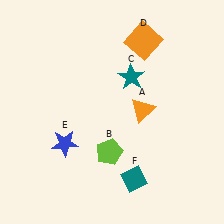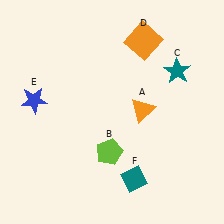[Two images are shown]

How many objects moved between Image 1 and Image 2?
2 objects moved between the two images.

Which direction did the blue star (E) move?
The blue star (E) moved up.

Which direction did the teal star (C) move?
The teal star (C) moved right.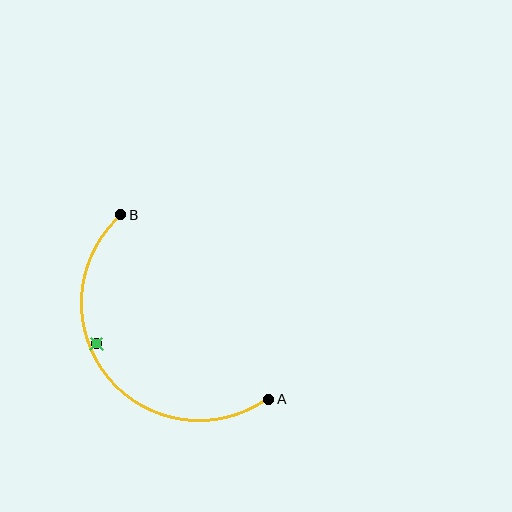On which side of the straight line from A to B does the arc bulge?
The arc bulges below and to the left of the straight line connecting A and B.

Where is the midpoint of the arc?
The arc midpoint is the point on the curve farthest from the straight line joining A and B. It sits below and to the left of that line.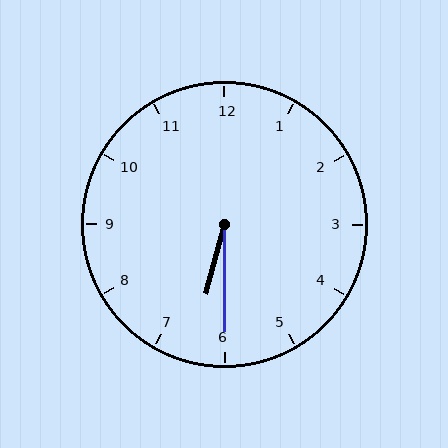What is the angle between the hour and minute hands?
Approximately 15 degrees.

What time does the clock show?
6:30.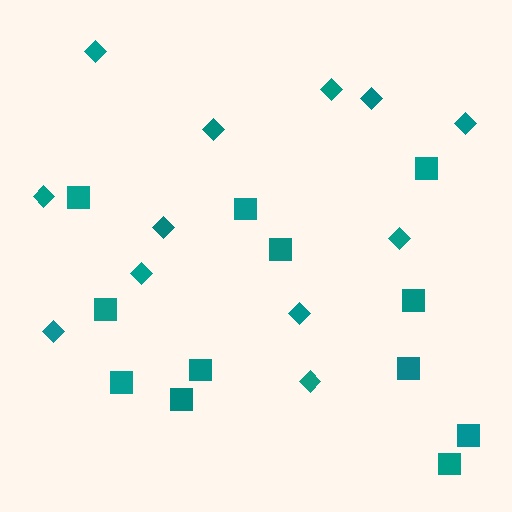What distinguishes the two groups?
There are 2 groups: one group of squares (12) and one group of diamonds (12).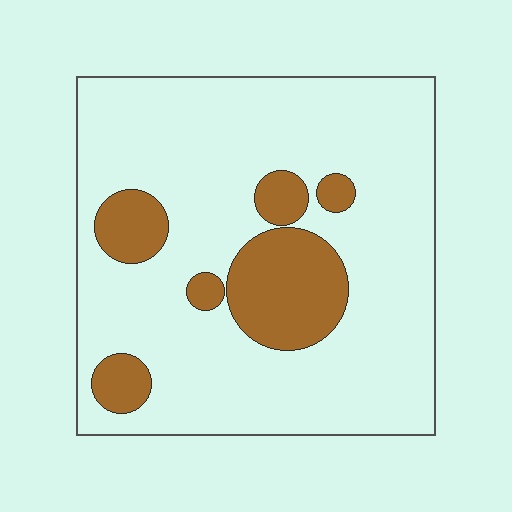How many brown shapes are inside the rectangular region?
6.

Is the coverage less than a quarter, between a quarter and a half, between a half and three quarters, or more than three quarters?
Less than a quarter.